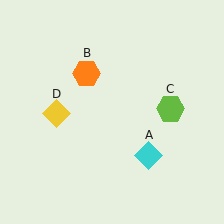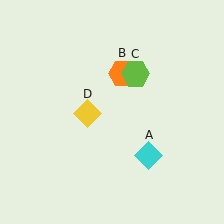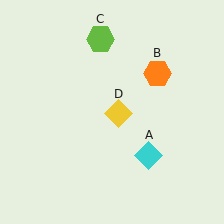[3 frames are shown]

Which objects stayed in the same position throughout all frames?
Cyan diamond (object A) remained stationary.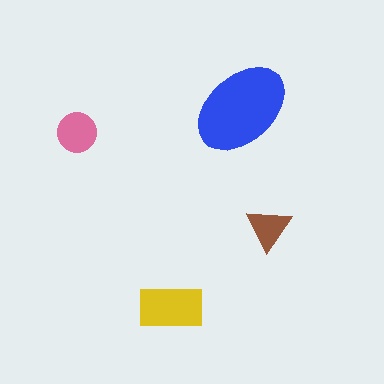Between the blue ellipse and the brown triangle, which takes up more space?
The blue ellipse.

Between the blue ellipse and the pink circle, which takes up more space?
The blue ellipse.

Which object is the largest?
The blue ellipse.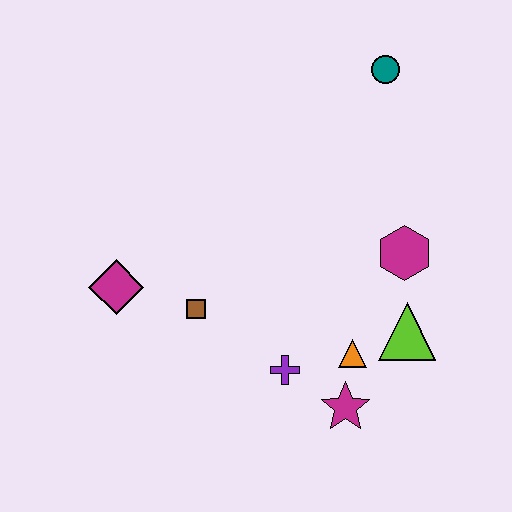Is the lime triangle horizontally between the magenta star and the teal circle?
No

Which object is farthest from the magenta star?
The teal circle is farthest from the magenta star.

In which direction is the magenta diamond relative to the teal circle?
The magenta diamond is to the left of the teal circle.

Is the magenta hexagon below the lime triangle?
No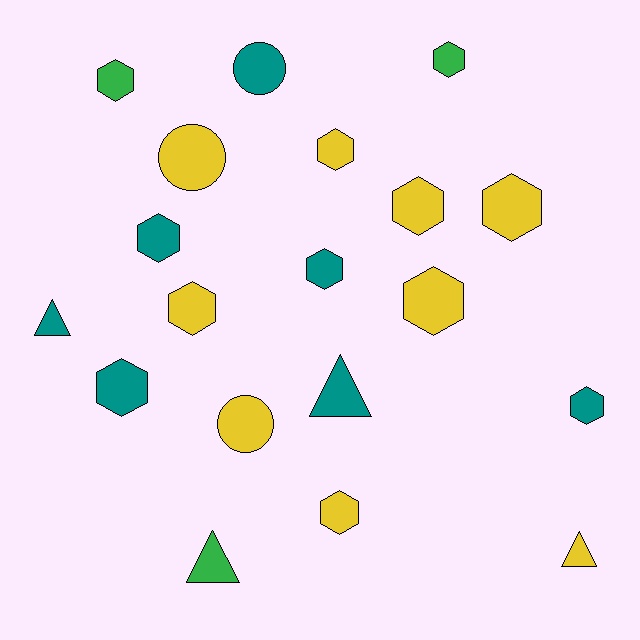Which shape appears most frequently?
Hexagon, with 12 objects.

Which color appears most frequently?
Yellow, with 9 objects.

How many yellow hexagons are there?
There are 6 yellow hexagons.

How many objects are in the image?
There are 19 objects.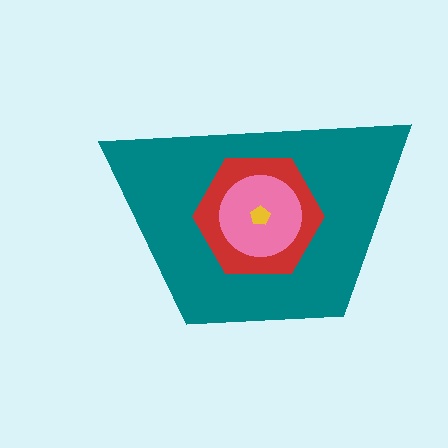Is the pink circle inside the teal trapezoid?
Yes.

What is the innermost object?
The yellow pentagon.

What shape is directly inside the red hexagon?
The pink circle.